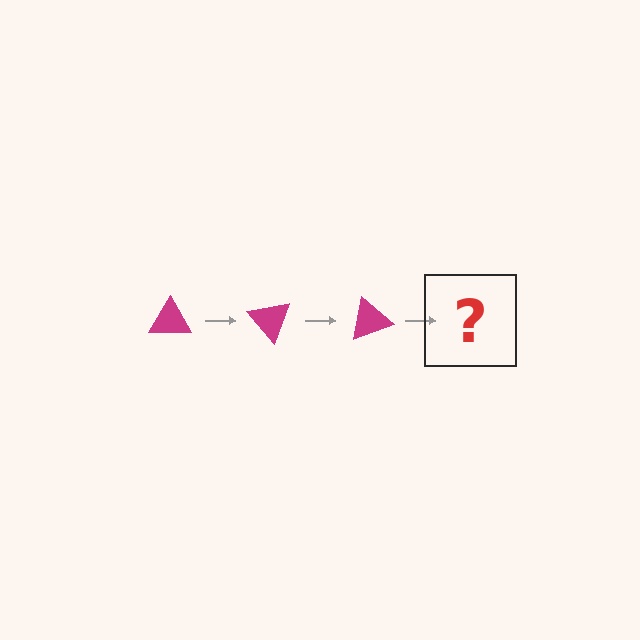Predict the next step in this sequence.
The next step is a magenta triangle rotated 150 degrees.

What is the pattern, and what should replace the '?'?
The pattern is that the triangle rotates 50 degrees each step. The '?' should be a magenta triangle rotated 150 degrees.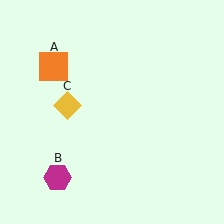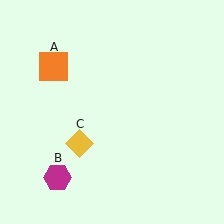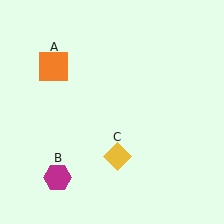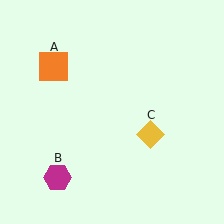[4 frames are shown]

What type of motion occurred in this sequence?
The yellow diamond (object C) rotated counterclockwise around the center of the scene.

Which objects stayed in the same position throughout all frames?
Orange square (object A) and magenta hexagon (object B) remained stationary.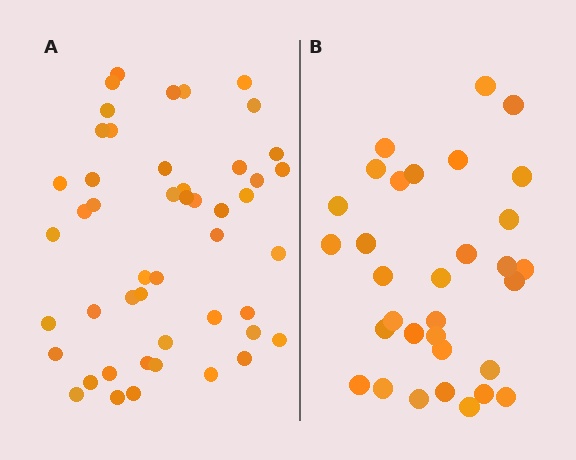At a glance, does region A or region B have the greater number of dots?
Region A (the left region) has more dots.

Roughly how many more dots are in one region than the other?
Region A has approximately 15 more dots than region B.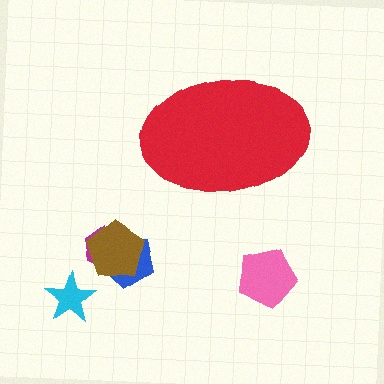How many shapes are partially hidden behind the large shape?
0 shapes are partially hidden.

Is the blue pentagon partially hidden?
No, the blue pentagon is fully visible.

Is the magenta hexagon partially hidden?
No, the magenta hexagon is fully visible.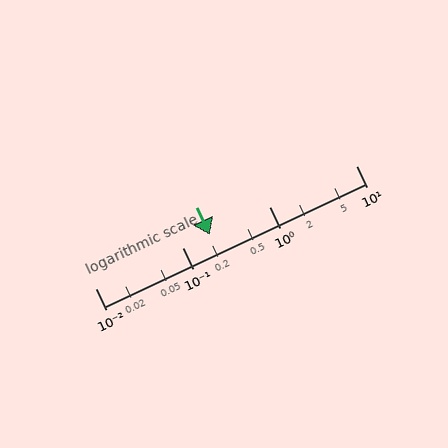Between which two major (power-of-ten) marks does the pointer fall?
The pointer is between 0.1 and 1.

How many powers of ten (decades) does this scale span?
The scale spans 3 decades, from 0.01 to 10.